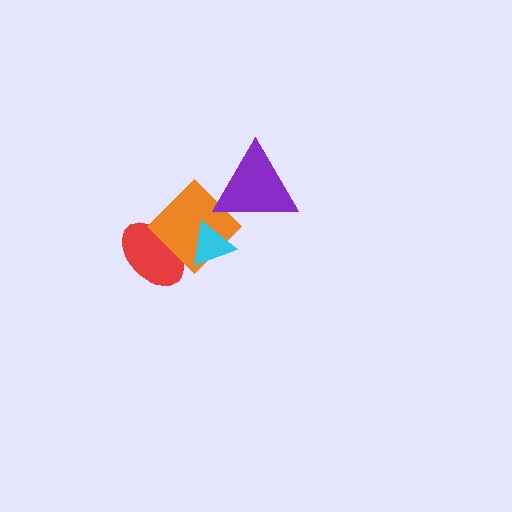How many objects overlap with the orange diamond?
3 objects overlap with the orange diamond.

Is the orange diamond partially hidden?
Yes, it is partially covered by another shape.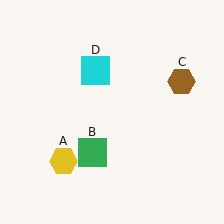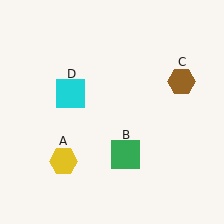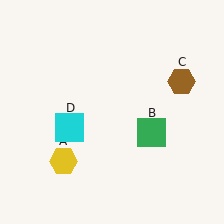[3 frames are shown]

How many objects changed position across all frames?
2 objects changed position: green square (object B), cyan square (object D).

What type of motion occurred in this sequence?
The green square (object B), cyan square (object D) rotated counterclockwise around the center of the scene.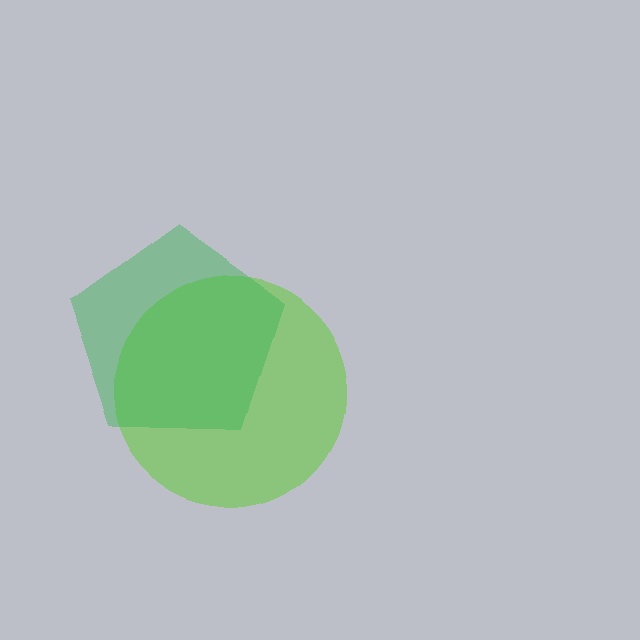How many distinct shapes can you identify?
There are 2 distinct shapes: a lime circle, a green pentagon.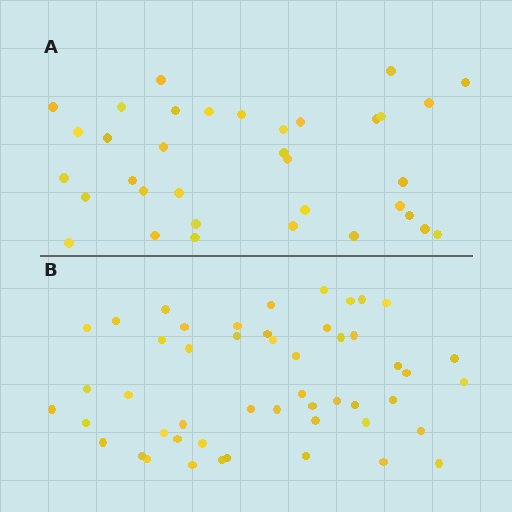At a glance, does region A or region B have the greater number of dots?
Region B (the bottom region) has more dots.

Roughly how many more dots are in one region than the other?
Region B has approximately 15 more dots than region A.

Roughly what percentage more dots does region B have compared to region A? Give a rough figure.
About 45% more.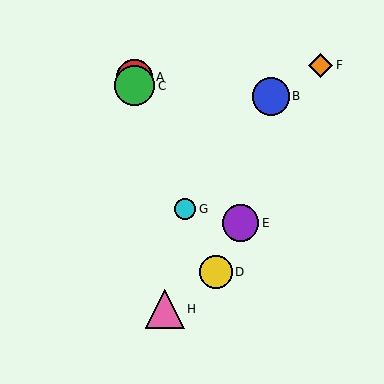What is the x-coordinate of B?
Object B is at x≈271.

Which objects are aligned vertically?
Objects A, C are aligned vertically.